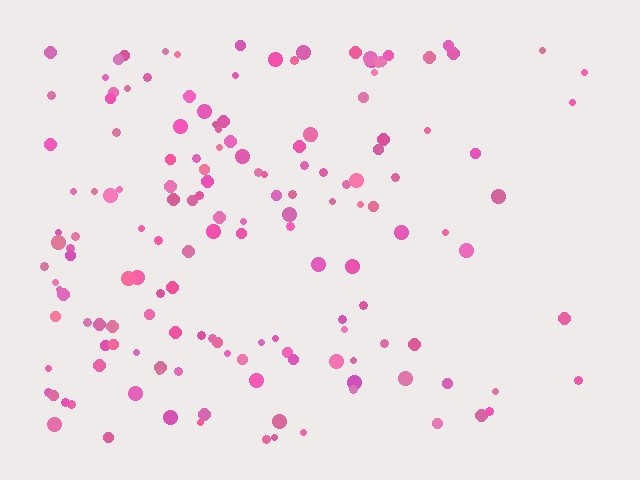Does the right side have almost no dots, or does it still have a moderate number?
Still a moderate number, just noticeably fewer than the left.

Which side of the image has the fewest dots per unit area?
The right.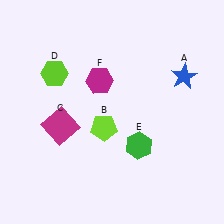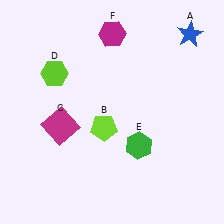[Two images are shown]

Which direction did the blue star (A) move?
The blue star (A) moved up.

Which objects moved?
The objects that moved are: the blue star (A), the magenta hexagon (F).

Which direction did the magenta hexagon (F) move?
The magenta hexagon (F) moved up.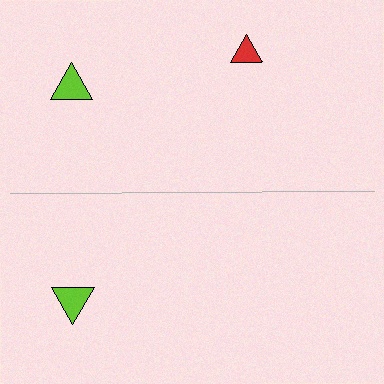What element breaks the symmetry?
A red triangle is missing from the bottom side.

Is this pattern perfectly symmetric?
No, the pattern is not perfectly symmetric. A red triangle is missing from the bottom side.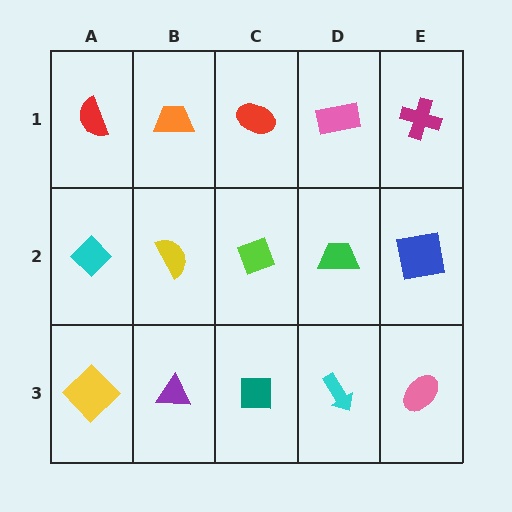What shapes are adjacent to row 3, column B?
A yellow semicircle (row 2, column B), a yellow diamond (row 3, column A), a teal square (row 3, column C).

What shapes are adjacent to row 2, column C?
A red ellipse (row 1, column C), a teal square (row 3, column C), a yellow semicircle (row 2, column B), a green trapezoid (row 2, column D).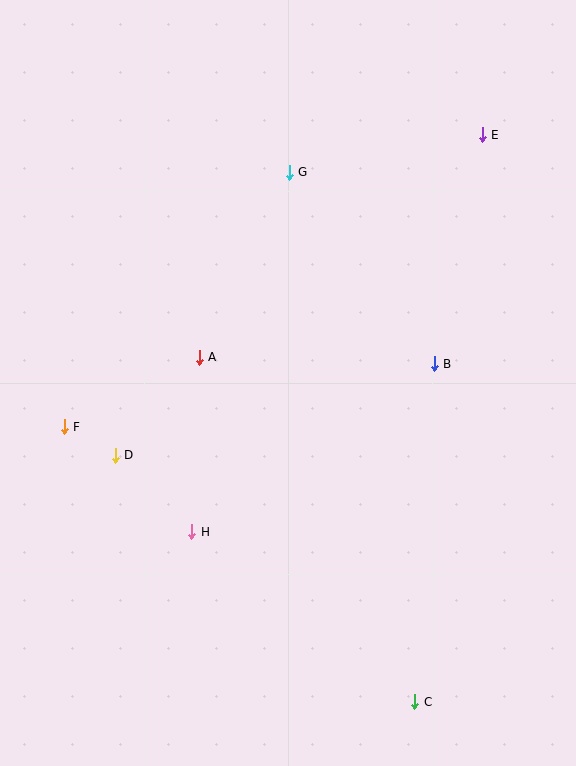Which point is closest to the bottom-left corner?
Point H is closest to the bottom-left corner.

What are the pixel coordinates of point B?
Point B is at (434, 364).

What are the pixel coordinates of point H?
Point H is at (192, 532).